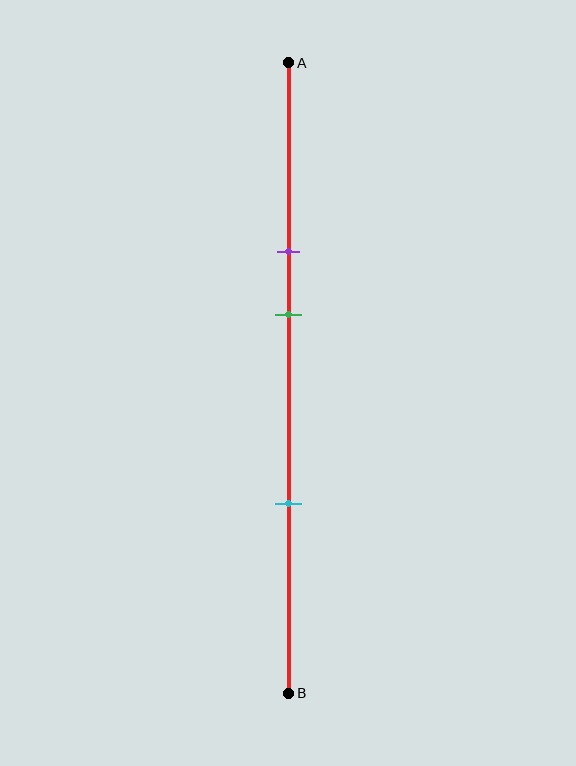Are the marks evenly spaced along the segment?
No, the marks are not evenly spaced.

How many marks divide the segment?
There are 3 marks dividing the segment.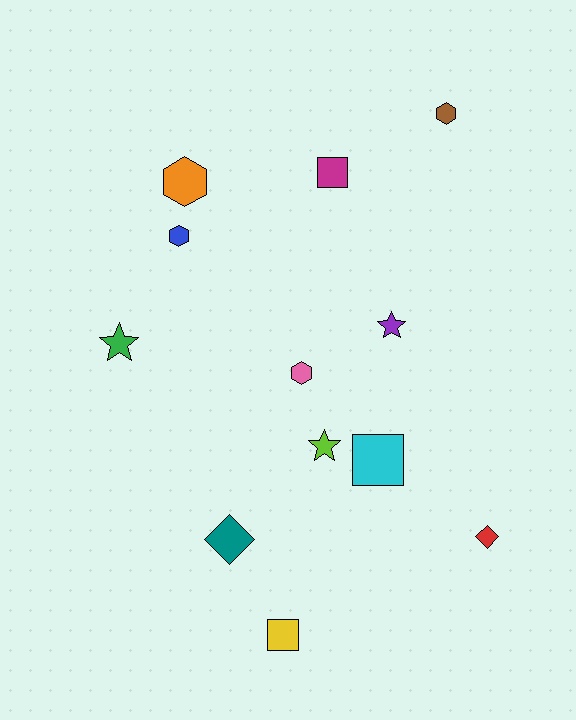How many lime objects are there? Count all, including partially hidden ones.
There is 1 lime object.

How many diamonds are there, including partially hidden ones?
There are 2 diamonds.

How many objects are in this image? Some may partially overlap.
There are 12 objects.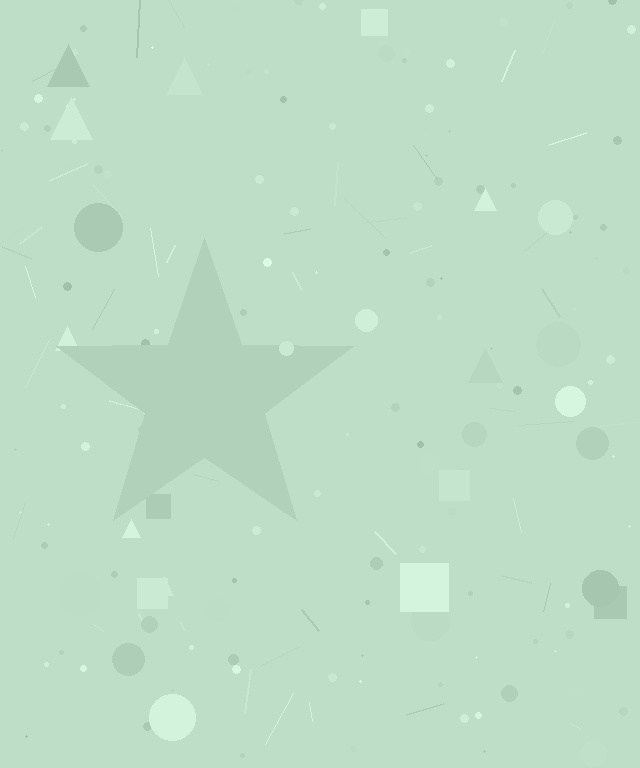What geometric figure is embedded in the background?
A star is embedded in the background.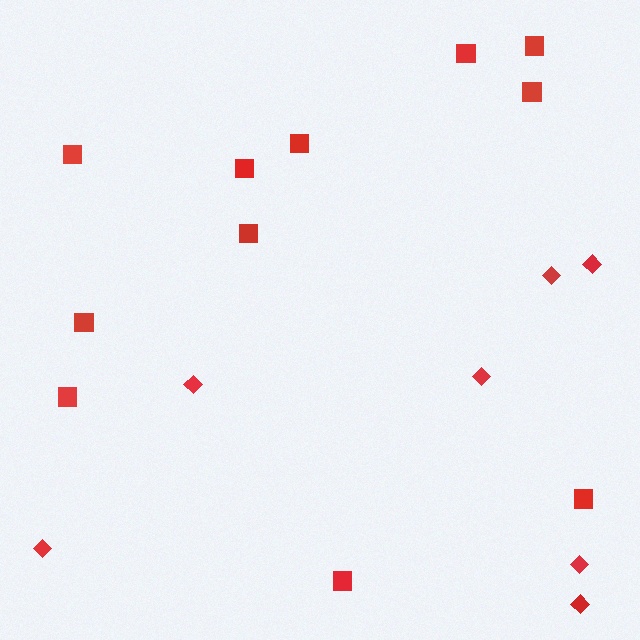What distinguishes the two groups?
There are 2 groups: one group of squares (11) and one group of diamonds (7).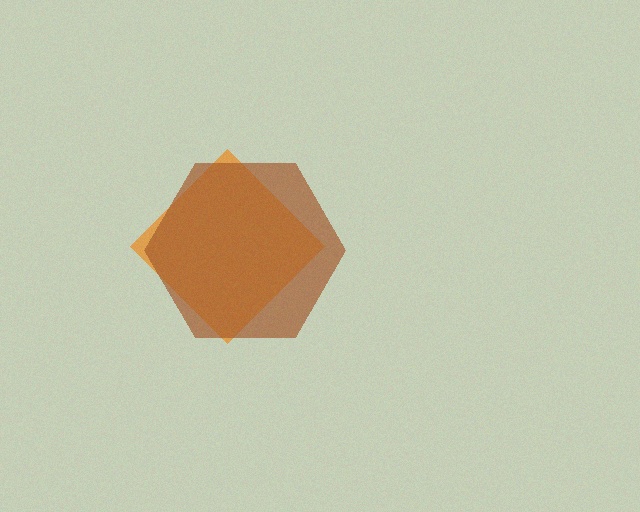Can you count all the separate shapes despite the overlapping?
Yes, there are 2 separate shapes.